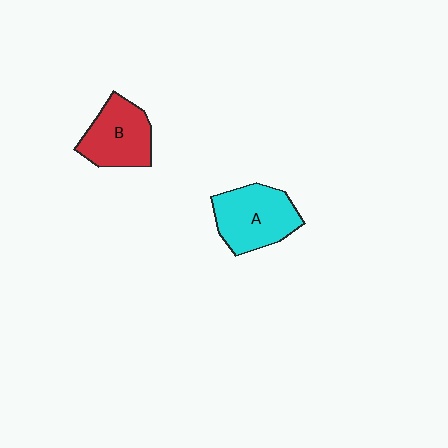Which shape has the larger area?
Shape A (cyan).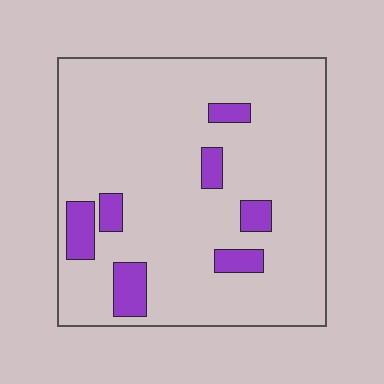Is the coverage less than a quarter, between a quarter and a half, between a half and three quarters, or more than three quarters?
Less than a quarter.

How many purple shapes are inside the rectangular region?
7.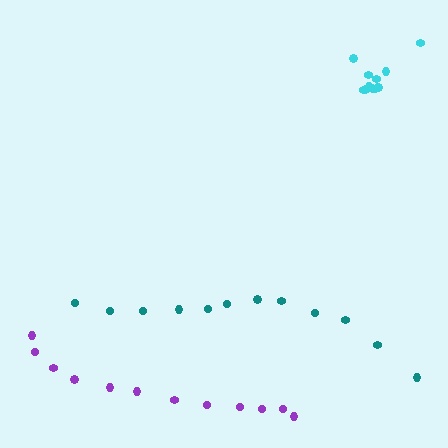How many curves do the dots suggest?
There are 3 distinct paths.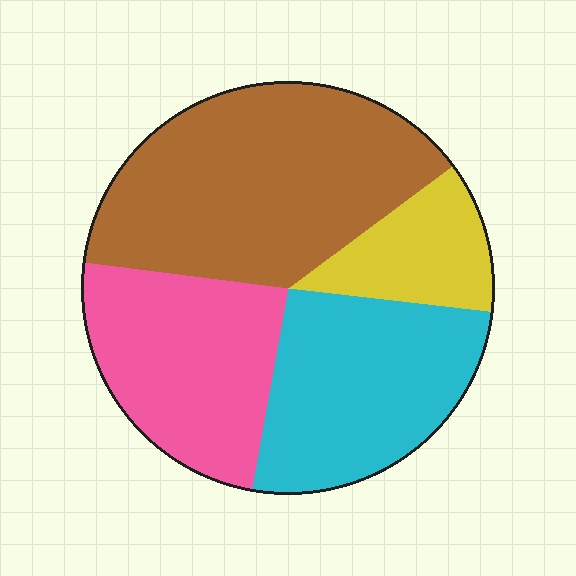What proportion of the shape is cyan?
Cyan takes up between a quarter and a half of the shape.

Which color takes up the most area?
Brown, at roughly 40%.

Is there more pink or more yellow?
Pink.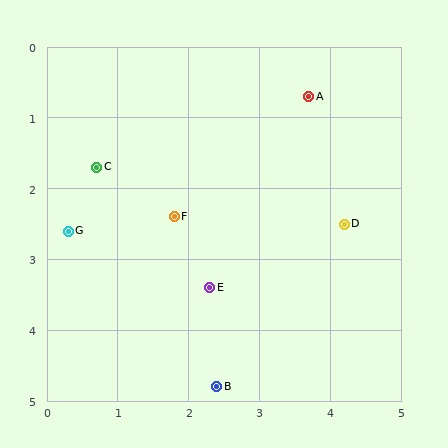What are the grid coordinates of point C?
Point C is at approximately (0.7, 1.7).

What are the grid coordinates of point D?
Point D is at approximately (4.2, 2.5).